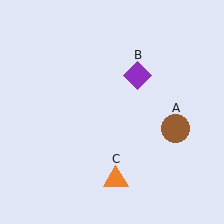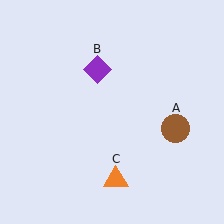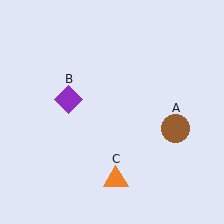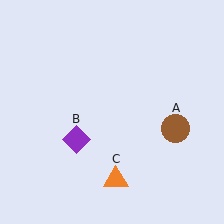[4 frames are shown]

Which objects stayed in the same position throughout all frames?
Brown circle (object A) and orange triangle (object C) remained stationary.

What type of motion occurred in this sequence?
The purple diamond (object B) rotated counterclockwise around the center of the scene.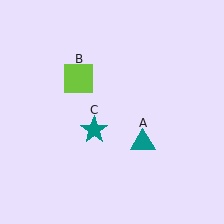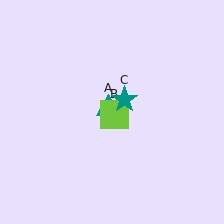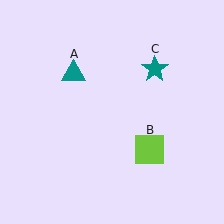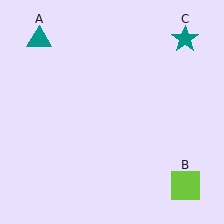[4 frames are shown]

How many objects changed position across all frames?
3 objects changed position: teal triangle (object A), lime square (object B), teal star (object C).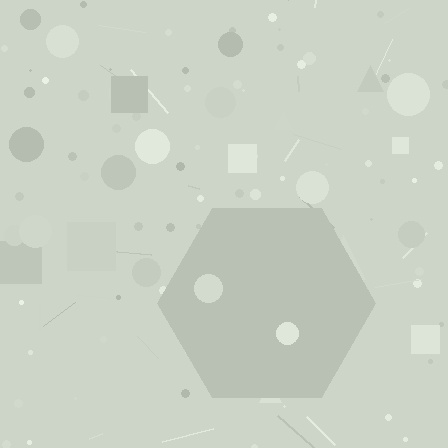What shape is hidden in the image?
A hexagon is hidden in the image.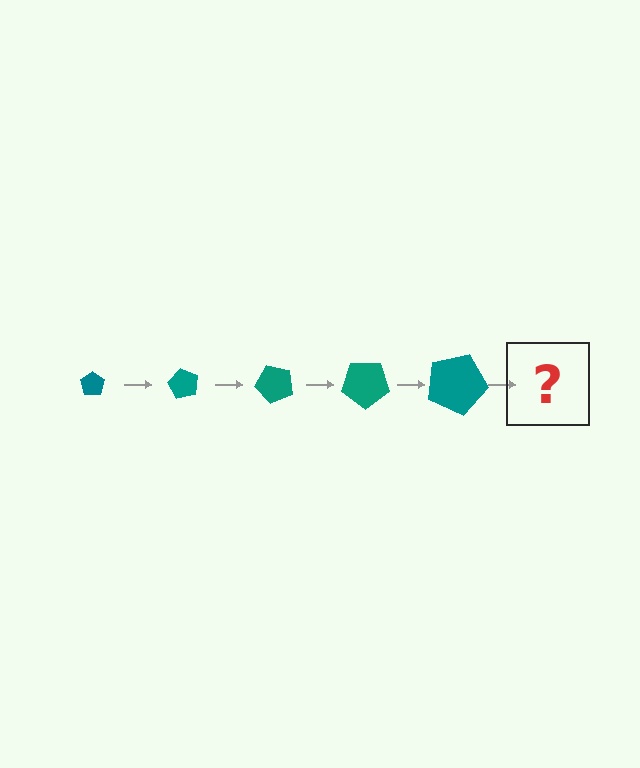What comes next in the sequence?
The next element should be a pentagon, larger than the previous one and rotated 300 degrees from the start.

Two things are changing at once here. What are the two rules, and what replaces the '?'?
The two rules are that the pentagon grows larger each step and it rotates 60 degrees each step. The '?' should be a pentagon, larger than the previous one and rotated 300 degrees from the start.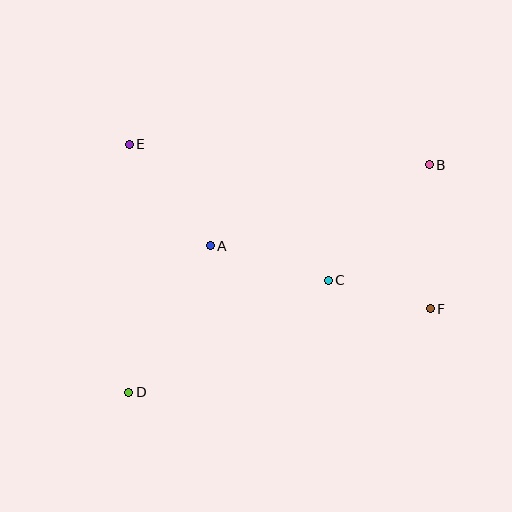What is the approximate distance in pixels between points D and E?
The distance between D and E is approximately 248 pixels.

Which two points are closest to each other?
Points C and F are closest to each other.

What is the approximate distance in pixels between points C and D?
The distance between C and D is approximately 229 pixels.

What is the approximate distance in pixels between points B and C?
The distance between B and C is approximately 153 pixels.